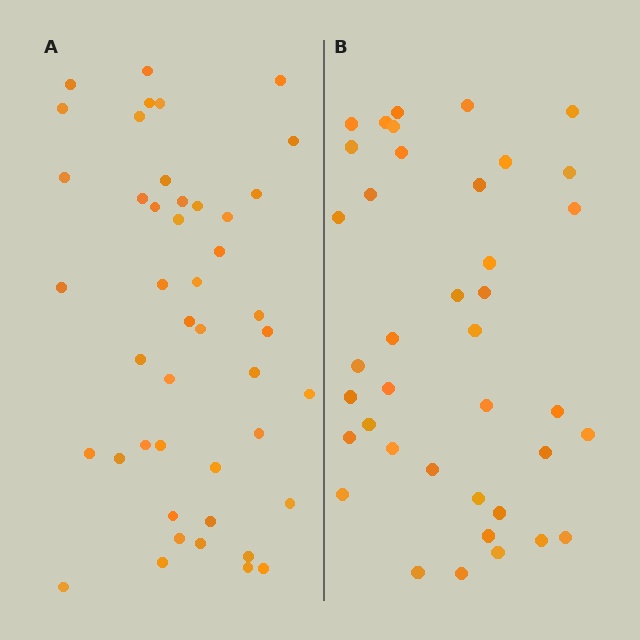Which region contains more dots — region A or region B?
Region A (the left region) has more dots.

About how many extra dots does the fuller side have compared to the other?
Region A has about 6 more dots than region B.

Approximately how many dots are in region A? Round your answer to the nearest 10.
About 40 dots. (The exact count is 45, which rounds to 40.)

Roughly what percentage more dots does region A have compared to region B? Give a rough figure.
About 15% more.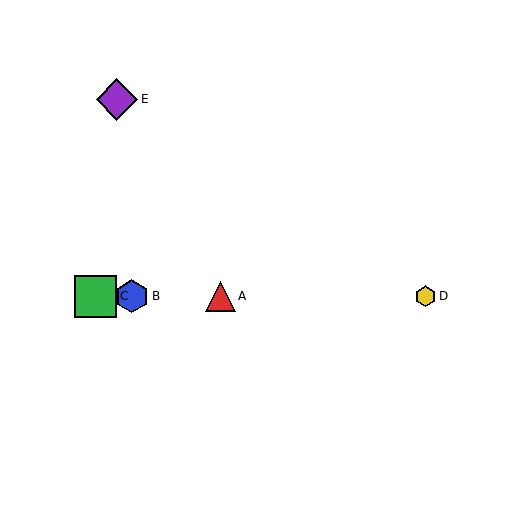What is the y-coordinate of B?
Object B is at y≈296.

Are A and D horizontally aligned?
Yes, both are at y≈296.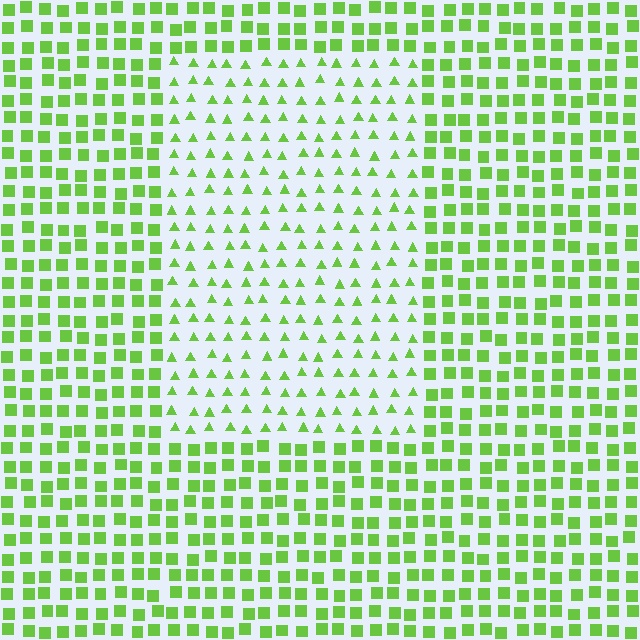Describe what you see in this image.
The image is filled with small lime elements arranged in a uniform grid. A rectangle-shaped region contains triangles, while the surrounding area contains squares. The boundary is defined purely by the change in element shape.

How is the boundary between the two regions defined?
The boundary is defined by a change in element shape: triangles inside vs. squares outside. All elements share the same color and spacing.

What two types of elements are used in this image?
The image uses triangles inside the rectangle region and squares outside it.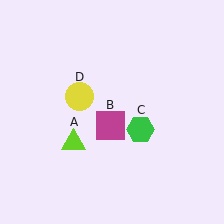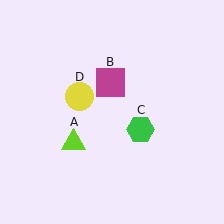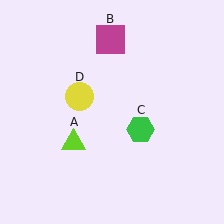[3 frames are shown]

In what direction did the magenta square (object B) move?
The magenta square (object B) moved up.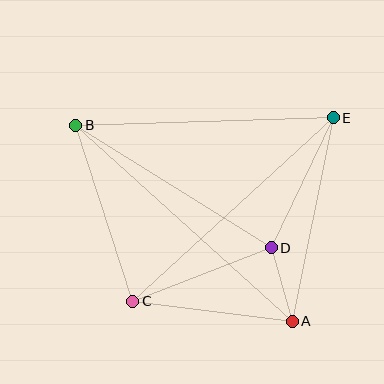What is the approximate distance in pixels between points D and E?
The distance between D and E is approximately 144 pixels.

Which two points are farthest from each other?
Points A and B are farthest from each other.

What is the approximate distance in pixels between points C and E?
The distance between C and E is approximately 272 pixels.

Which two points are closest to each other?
Points A and D are closest to each other.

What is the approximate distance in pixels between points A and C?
The distance between A and C is approximately 161 pixels.